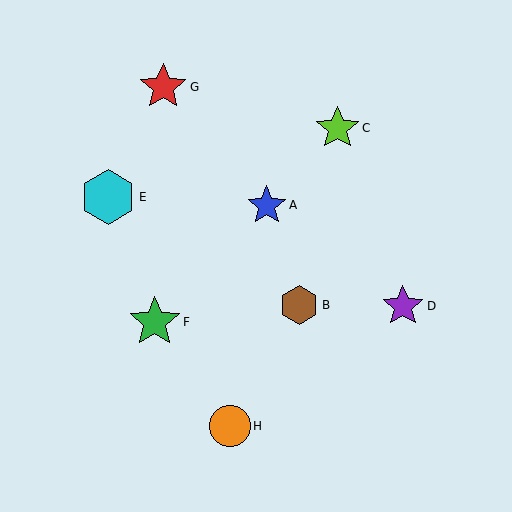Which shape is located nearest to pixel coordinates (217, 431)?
The orange circle (labeled H) at (230, 426) is nearest to that location.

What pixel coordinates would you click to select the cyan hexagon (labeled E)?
Click at (108, 197) to select the cyan hexagon E.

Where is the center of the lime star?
The center of the lime star is at (337, 128).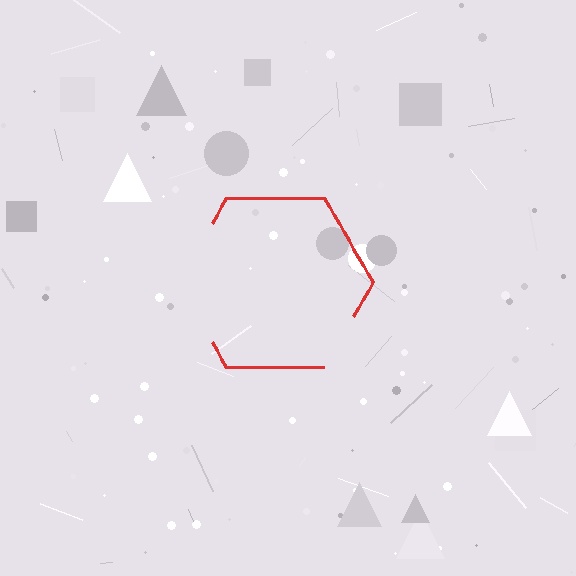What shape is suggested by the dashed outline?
The dashed outline suggests a hexagon.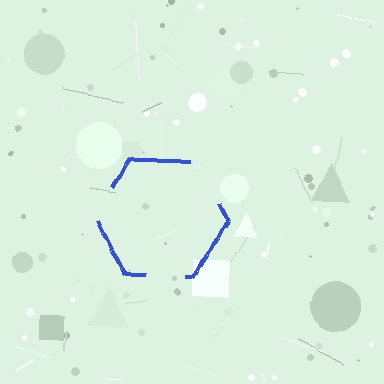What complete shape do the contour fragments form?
The contour fragments form a hexagon.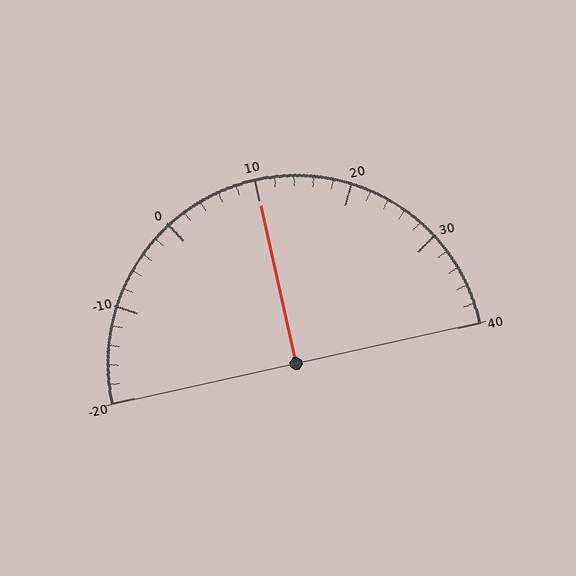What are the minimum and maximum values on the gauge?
The gauge ranges from -20 to 40.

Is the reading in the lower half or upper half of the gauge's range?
The reading is in the upper half of the range (-20 to 40).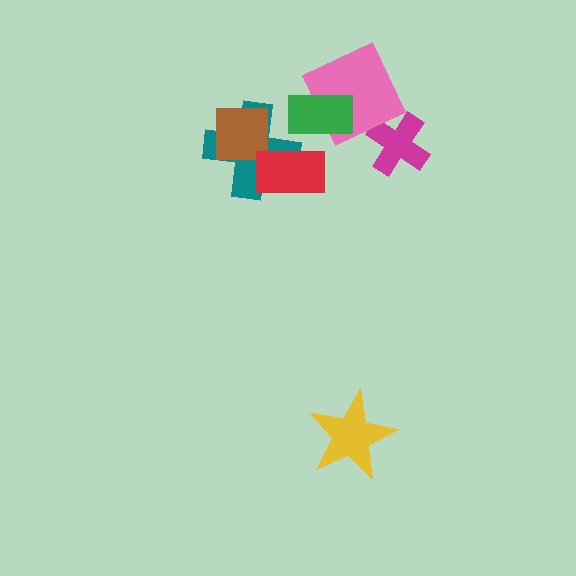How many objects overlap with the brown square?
1 object overlaps with the brown square.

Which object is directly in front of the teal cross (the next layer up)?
The brown square is directly in front of the teal cross.